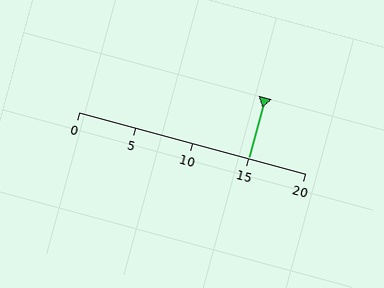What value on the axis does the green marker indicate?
The marker indicates approximately 15.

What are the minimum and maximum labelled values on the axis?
The axis runs from 0 to 20.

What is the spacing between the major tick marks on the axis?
The major ticks are spaced 5 apart.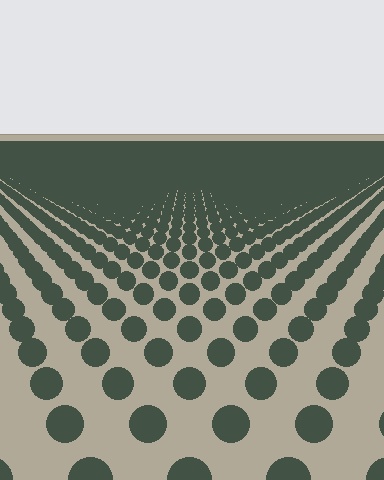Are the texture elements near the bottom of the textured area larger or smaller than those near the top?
Larger. Near the bottom, elements are closer to the viewer and appear at a bigger on-screen size.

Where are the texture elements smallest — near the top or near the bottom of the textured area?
Near the top.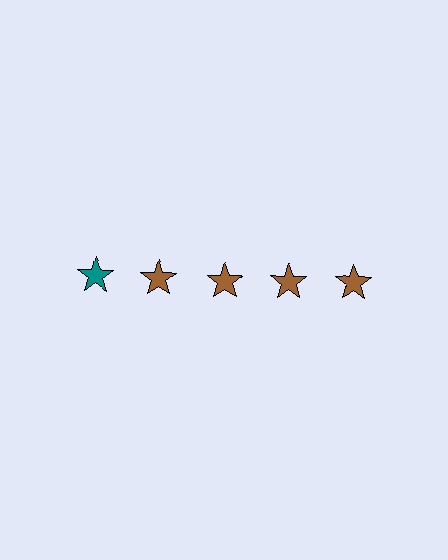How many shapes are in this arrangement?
There are 5 shapes arranged in a grid pattern.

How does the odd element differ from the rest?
It has a different color: teal instead of brown.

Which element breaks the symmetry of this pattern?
The teal star in the top row, leftmost column breaks the symmetry. All other shapes are brown stars.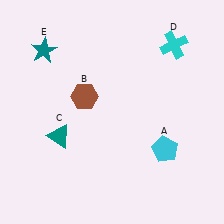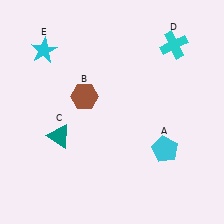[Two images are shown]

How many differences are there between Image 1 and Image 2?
There is 1 difference between the two images.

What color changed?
The star (E) changed from teal in Image 1 to cyan in Image 2.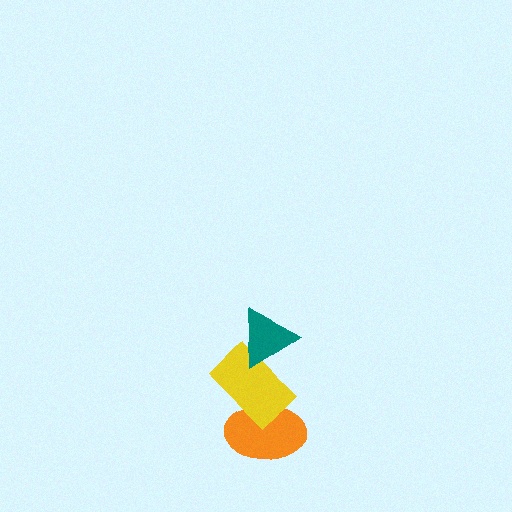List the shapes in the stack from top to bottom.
From top to bottom: the teal triangle, the yellow rectangle, the orange ellipse.